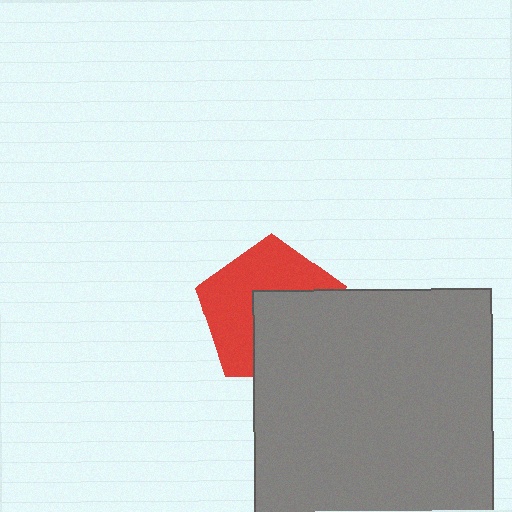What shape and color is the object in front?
The object in front is a gray square.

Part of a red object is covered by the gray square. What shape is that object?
It is a pentagon.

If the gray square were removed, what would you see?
You would see the complete red pentagon.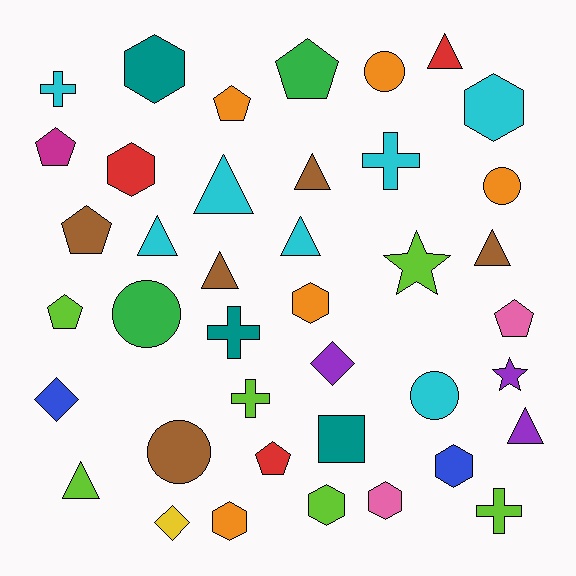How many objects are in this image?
There are 40 objects.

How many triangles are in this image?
There are 9 triangles.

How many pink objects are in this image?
There are 2 pink objects.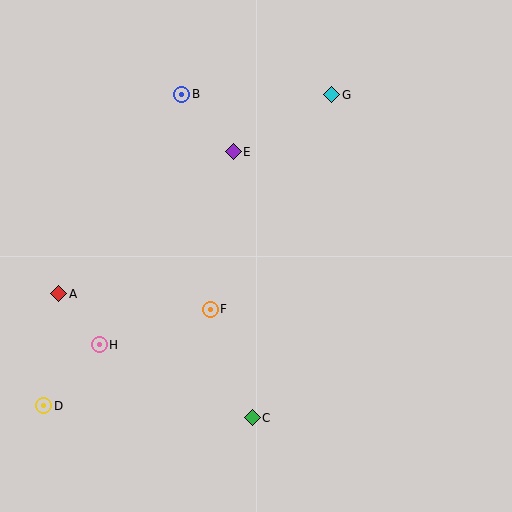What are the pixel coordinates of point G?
Point G is at (331, 95).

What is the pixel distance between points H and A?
The distance between H and A is 65 pixels.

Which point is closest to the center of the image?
Point F at (210, 309) is closest to the center.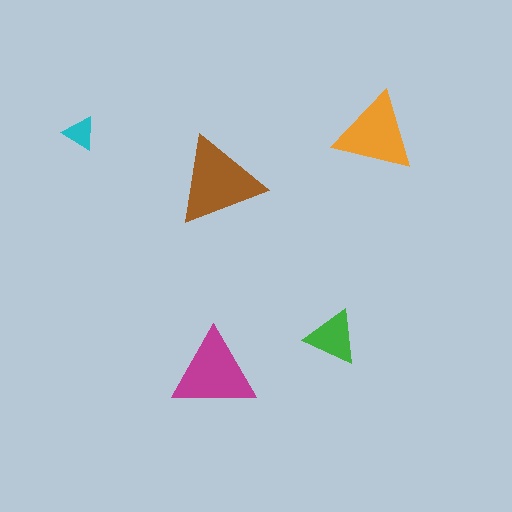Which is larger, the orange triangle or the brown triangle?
The brown one.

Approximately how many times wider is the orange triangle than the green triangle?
About 1.5 times wider.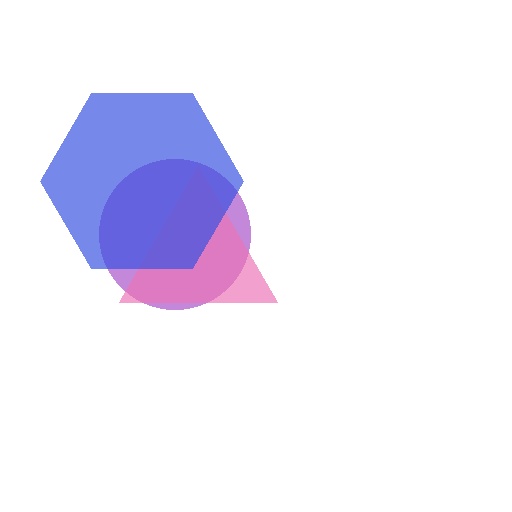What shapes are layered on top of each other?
The layered shapes are: a purple circle, a pink triangle, a blue hexagon.